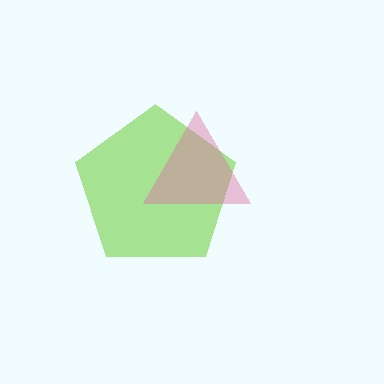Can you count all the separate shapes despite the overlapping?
Yes, there are 2 separate shapes.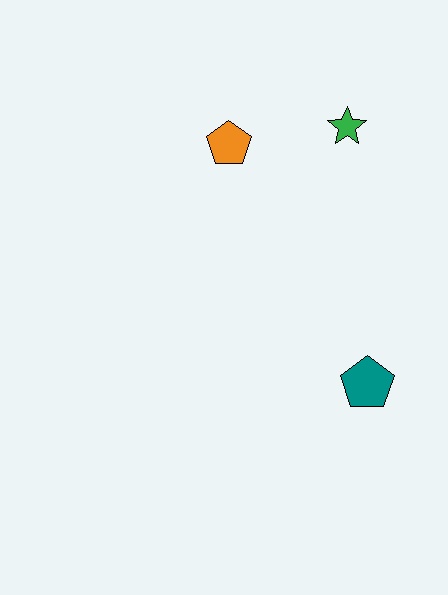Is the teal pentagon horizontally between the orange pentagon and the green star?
No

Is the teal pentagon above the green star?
No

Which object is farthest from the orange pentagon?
The teal pentagon is farthest from the orange pentagon.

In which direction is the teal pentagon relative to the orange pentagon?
The teal pentagon is below the orange pentagon.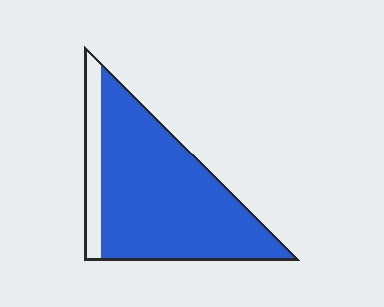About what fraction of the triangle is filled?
About five sixths (5/6).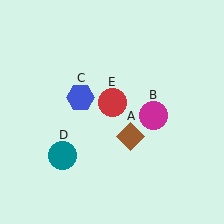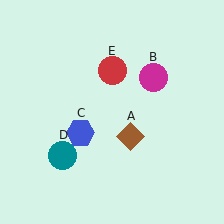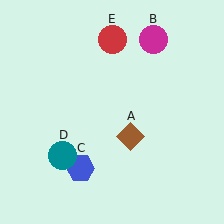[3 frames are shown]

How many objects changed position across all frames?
3 objects changed position: magenta circle (object B), blue hexagon (object C), red circle (object E).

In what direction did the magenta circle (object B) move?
The magenta circle (object B) moved up.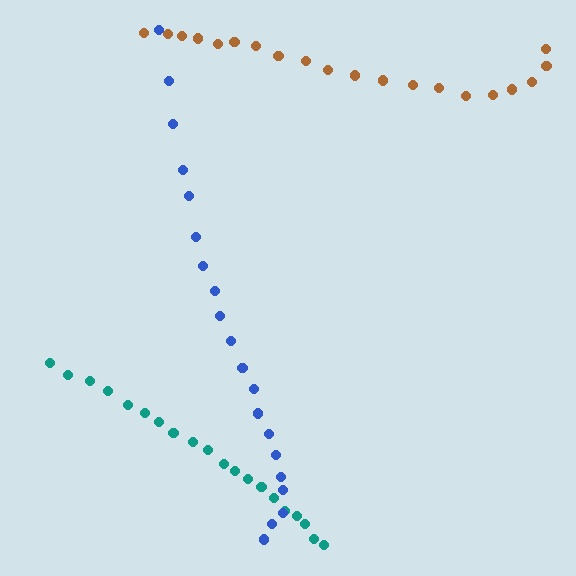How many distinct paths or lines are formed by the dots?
There are 3 distinct paths.